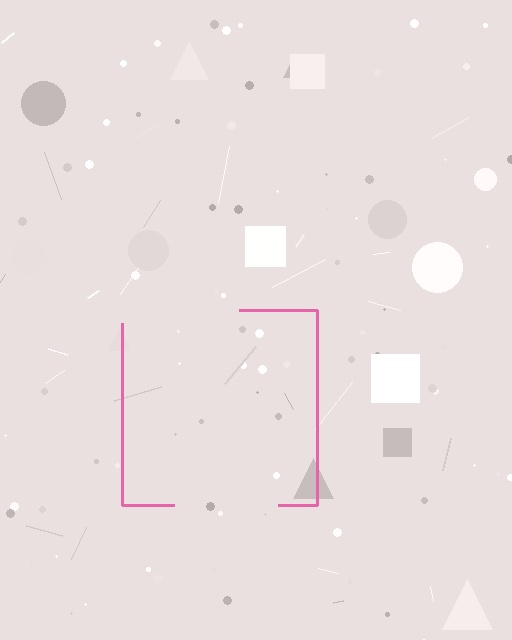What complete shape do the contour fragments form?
The contour fragments form a square.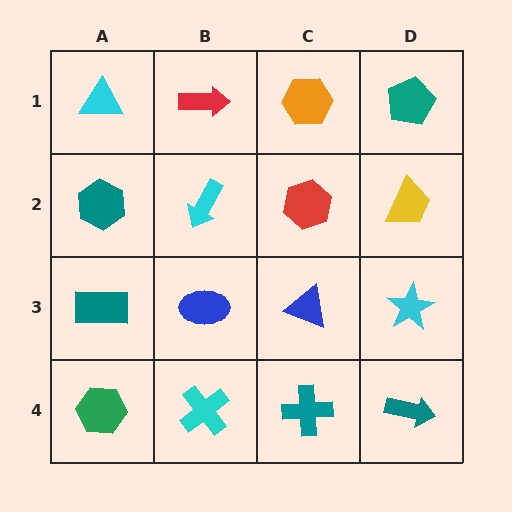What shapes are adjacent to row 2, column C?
An orange hexagon (row 1, column C), a blue triangle (row 3, column C), a cyan arrow (row 2, column B), a yellow trapezoid (row 2, column D).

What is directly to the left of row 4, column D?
A teal cross.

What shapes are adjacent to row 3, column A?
A teal hexagon (row 2, column A), a green hexagon (row 4, column A), a blue ellipse (row 3, column B).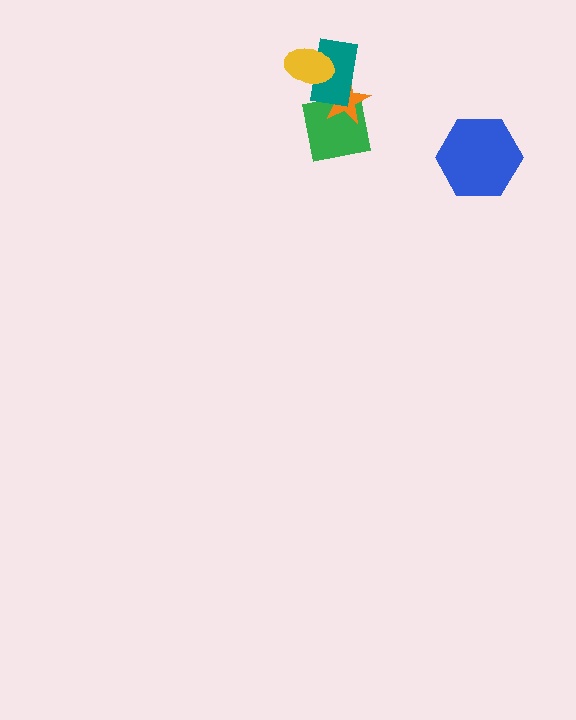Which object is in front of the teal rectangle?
The yellow ellipse is in front of the teal rectangle.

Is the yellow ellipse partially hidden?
No, no other shape covers it.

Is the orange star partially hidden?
Yes, it is partially covered by another shape.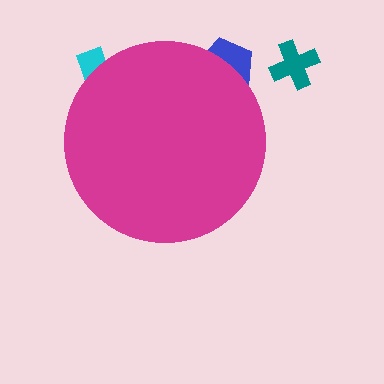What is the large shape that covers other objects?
A magenta circle.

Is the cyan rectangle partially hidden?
Yes, the cyan rectangle is partially hidden behind the magenta circle.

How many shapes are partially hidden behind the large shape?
2 shapes are partially hidden.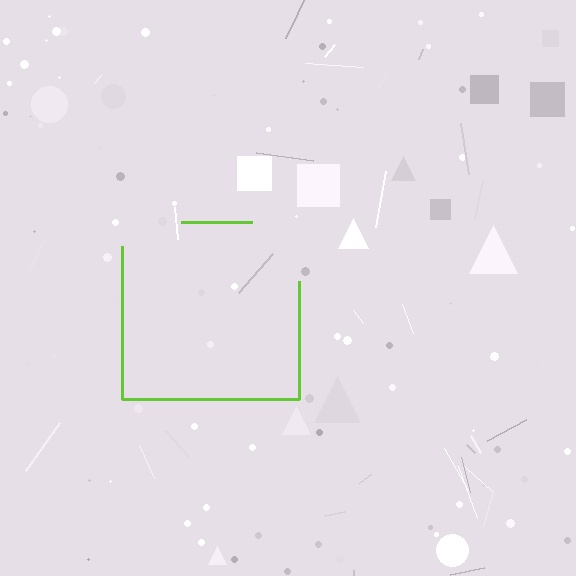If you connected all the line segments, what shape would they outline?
They would outline a square.